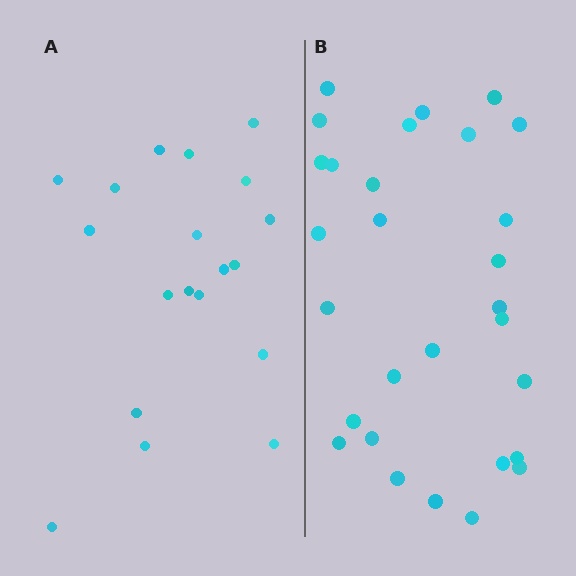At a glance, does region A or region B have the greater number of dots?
Region B (the right region) has more dots.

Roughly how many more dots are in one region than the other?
Region B has roughly 10 or so more dots than region A.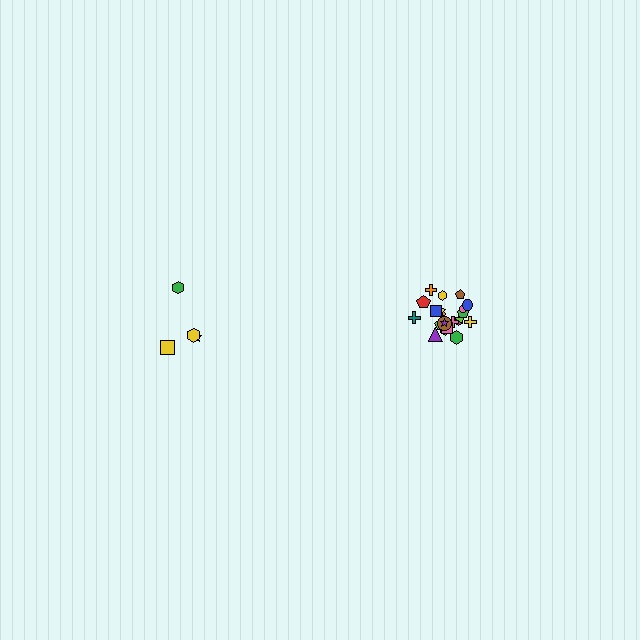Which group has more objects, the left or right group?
The right group.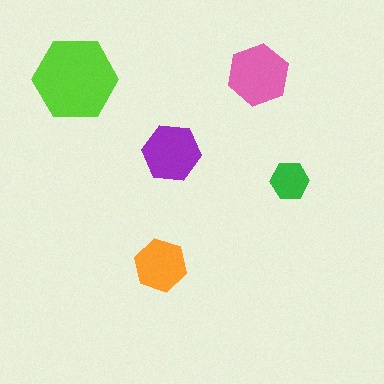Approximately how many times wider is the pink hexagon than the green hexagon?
About 1.5 times wider.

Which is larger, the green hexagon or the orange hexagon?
The orange one.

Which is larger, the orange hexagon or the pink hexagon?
The pink one.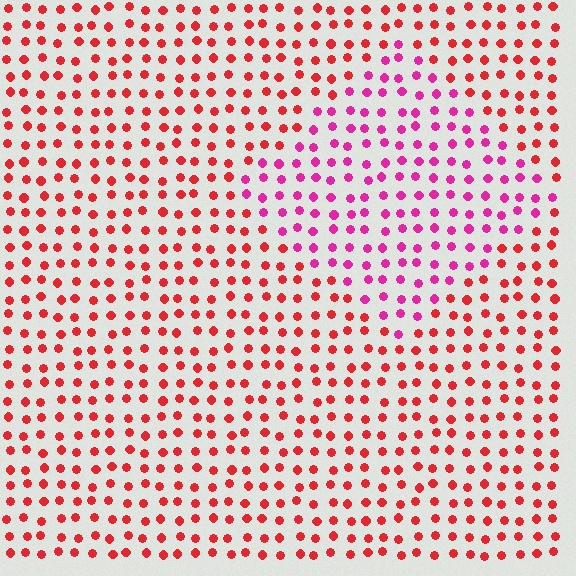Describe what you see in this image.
The image is filled with small red elements in a uniform arrangement. A diamond-shaped region is visible where the elements are tinted to a slightly different hue, forming a subtle color boundary.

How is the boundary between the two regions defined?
The boundary is defined purely by a slight shift in hue (about 38 degrees). Spacing, size, and orientation are identical on both sides.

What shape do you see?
I see a diamond.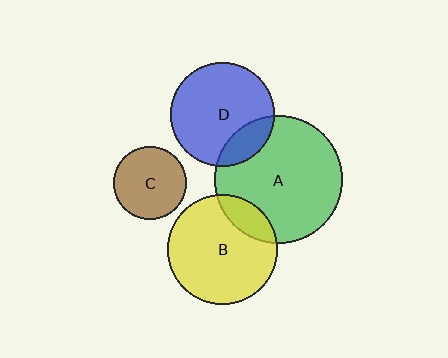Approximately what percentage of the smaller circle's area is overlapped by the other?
Approximately 15%.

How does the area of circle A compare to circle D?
Approximately 1.5 times.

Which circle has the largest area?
Circle A (green).